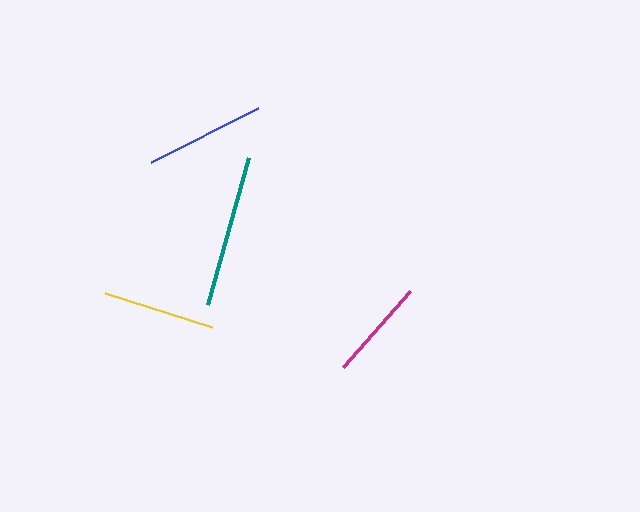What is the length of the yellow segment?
The yellow segment is approximately 113 pixels long.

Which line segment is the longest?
The teal line is the longest at approximately 152 pixels.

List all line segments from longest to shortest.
From longest to shortest: teal, blue, yellow, magenta.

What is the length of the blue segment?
The blue segment is approximately 120 pixels long.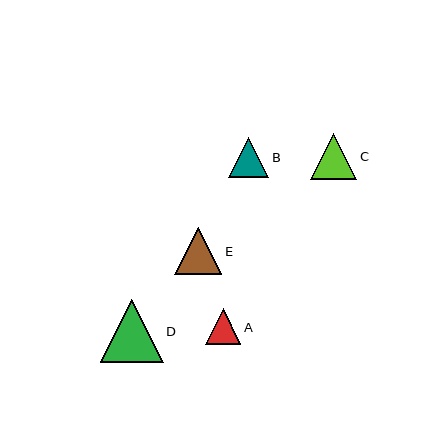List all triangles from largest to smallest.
From largest to smallest: D, E, C, B, A.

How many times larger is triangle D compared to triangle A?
Triangle D is approximately 1.8 times the size of triangle A.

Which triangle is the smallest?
Triangle A is the smallest with a size of approximately 36 pixels.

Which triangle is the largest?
Triangle D is the largest with a size of approximately 63 pixels.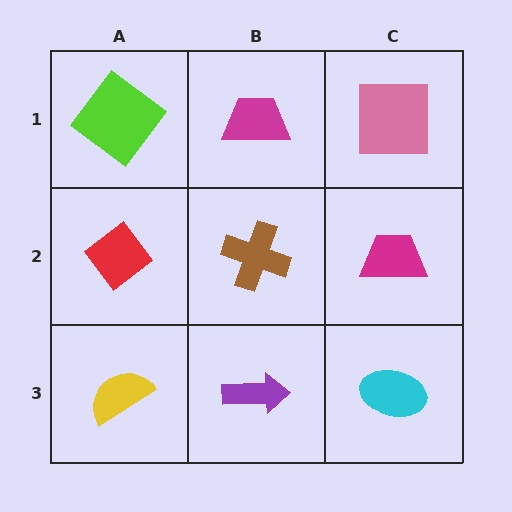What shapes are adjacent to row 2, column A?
A lime diamond (row 1, column A), a yellow semicircle (row 3, column A), a brown cross (row 2, column B).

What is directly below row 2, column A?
A yellow semicircle.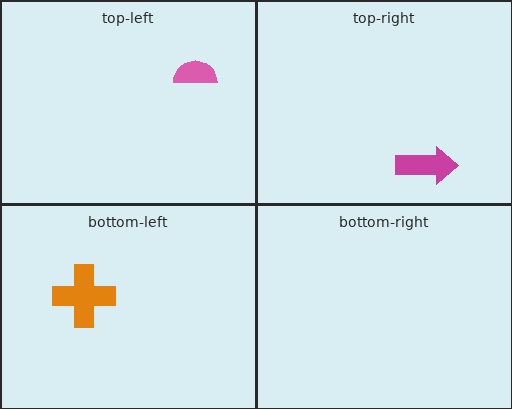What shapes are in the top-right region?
The magenta arrow.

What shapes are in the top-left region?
The pink semicircle.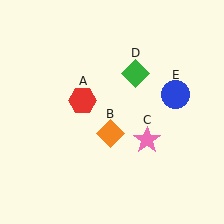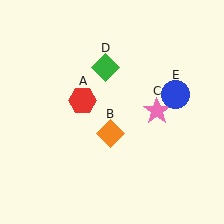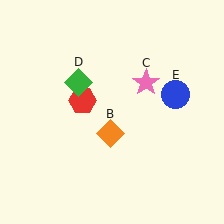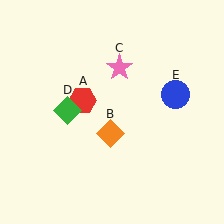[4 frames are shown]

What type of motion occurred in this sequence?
The pink star (object C), green diamond (object D) rotated counterclockwise around the center of the scene.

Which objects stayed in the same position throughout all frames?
Red hexagon (object A) and orange diamond (object B) and blue circle (object E) remained stationary.